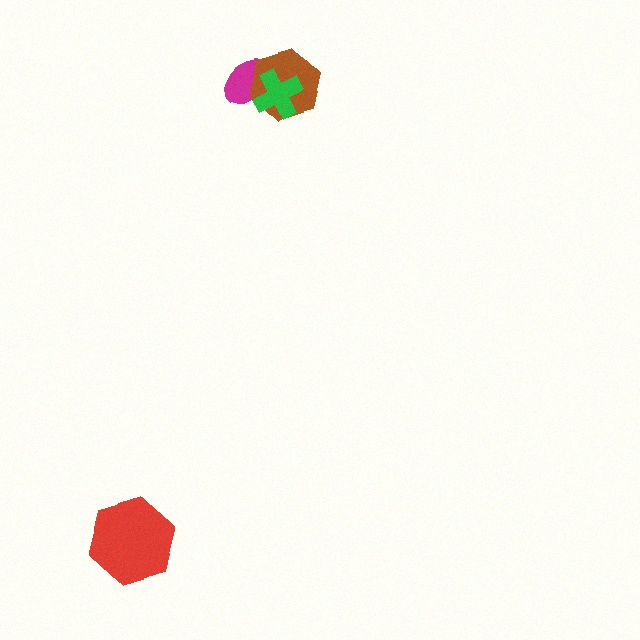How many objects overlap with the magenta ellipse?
2 objects overlap with the magenta ellipse.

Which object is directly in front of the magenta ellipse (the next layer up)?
The brown hexagon is directly in front of the magenta ellipse.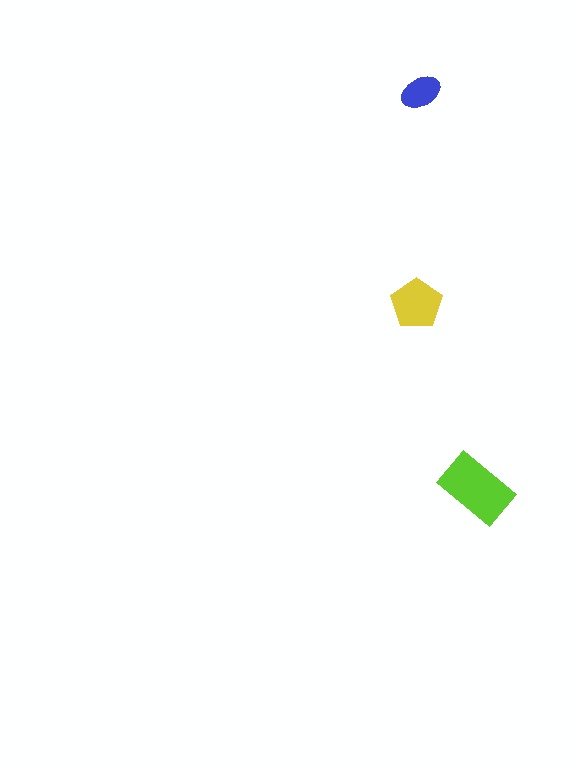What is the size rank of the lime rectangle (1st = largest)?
1st.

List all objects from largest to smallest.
The lime rectangle, the yellow pentagon, the blue ellipse.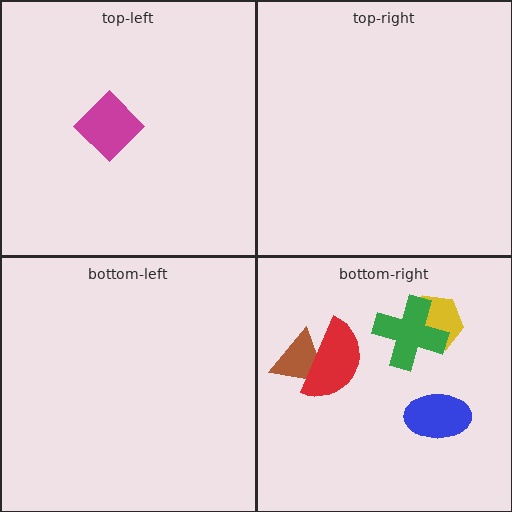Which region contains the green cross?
The bottom-right region.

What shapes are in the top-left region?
The magenta diamond.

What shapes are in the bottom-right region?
The yellow hexagon, the brown triangle, the green cross, the red semicircle, the blue ellipse.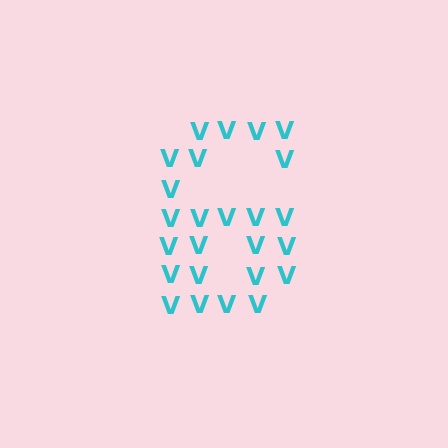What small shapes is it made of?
It is made of small letter V's.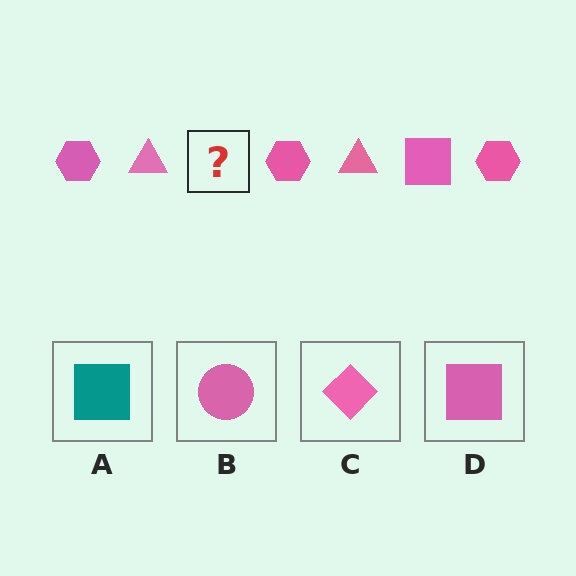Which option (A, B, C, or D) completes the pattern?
D.